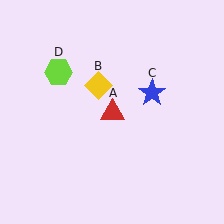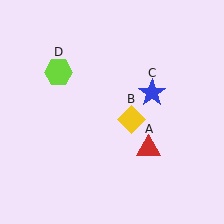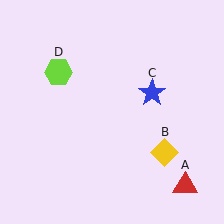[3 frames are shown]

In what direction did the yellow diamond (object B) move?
The yellow diamond (object B) moved down and to the right.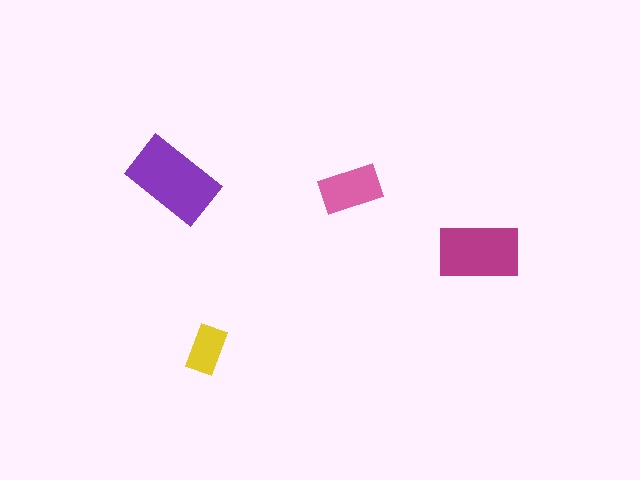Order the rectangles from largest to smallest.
the purple one, the magenta one, the pink one, the yellow one.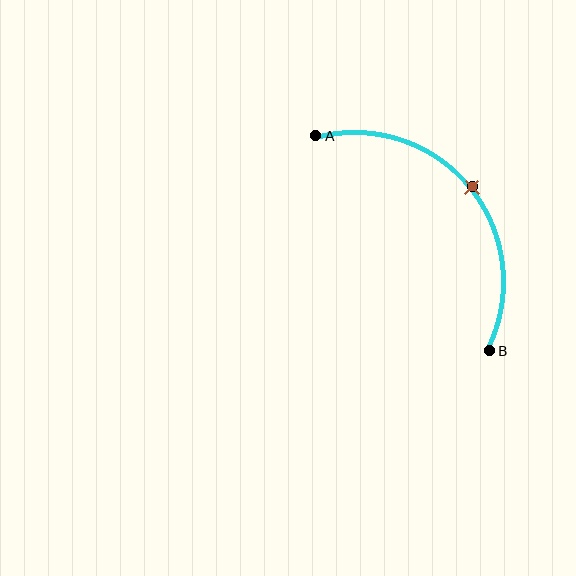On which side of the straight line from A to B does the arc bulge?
The arc bulges above and to the right of the straight line connecting A and B.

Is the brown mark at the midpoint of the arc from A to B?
Yes. The brown mark lies on the arc at equal arc-length from both A and B — it is the arc midpoint.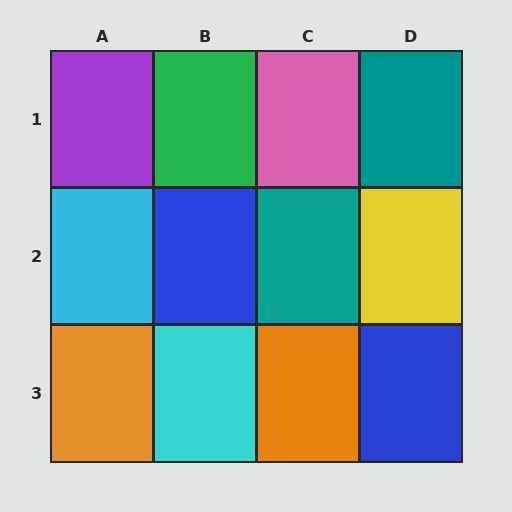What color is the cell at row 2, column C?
Teal.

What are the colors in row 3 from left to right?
Orange, cyan, orange, blue.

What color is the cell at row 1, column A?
Purple.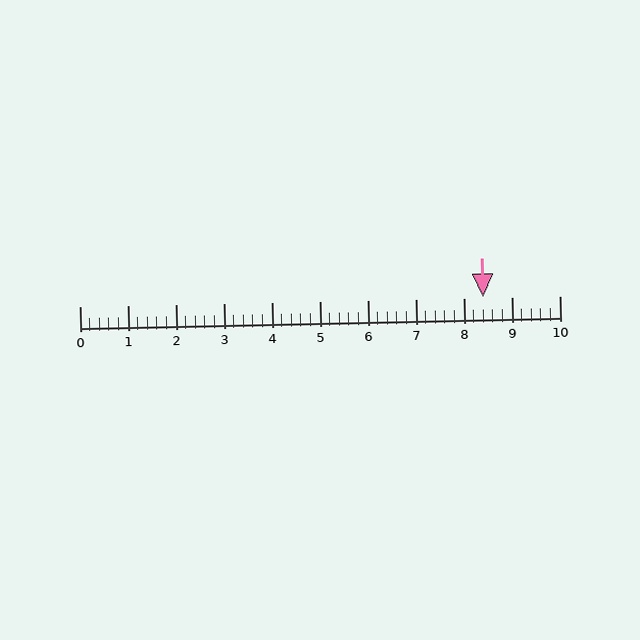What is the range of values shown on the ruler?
The ruler shows values from 0 to 10.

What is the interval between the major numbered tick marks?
The major tick marks are spaced 1 units apart.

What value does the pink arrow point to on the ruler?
The pink arrow points to approximately 8.4.